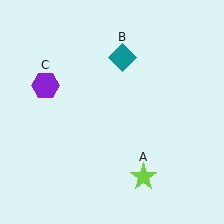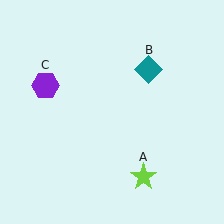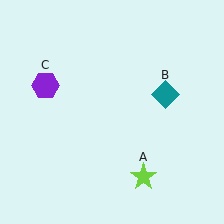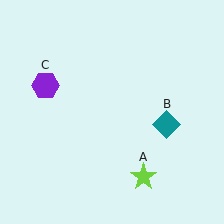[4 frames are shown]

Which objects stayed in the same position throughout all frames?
Lime star (object A) and purple hexagon (object C) remained stationary.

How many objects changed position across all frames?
1 object changed position: teal diamond (object B).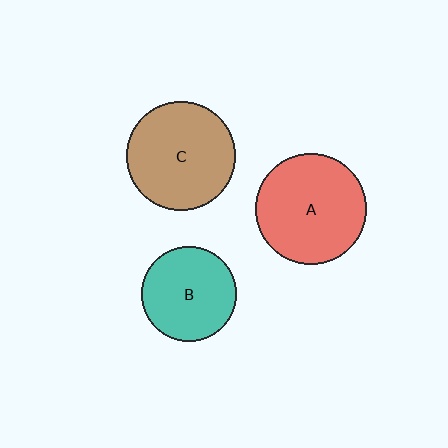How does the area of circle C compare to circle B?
Approximately 1.3 times.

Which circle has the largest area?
Circle A (red).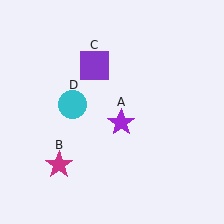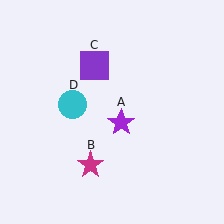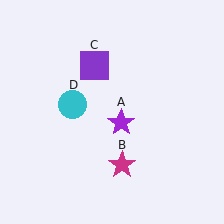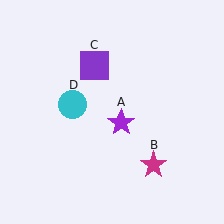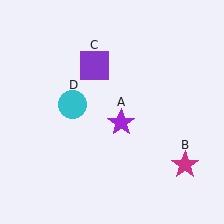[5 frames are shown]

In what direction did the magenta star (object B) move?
The magenta star (object B) moved right.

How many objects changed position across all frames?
1 object changed position: magenta star (object B).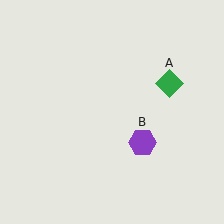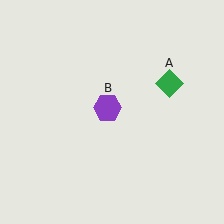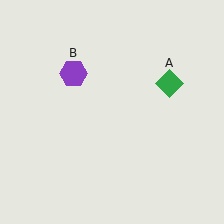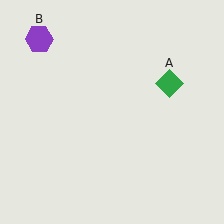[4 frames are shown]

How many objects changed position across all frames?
1 object changed position: purple hexagon (object B).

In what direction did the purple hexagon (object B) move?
The purple hexagon (object B) moved up and to the left.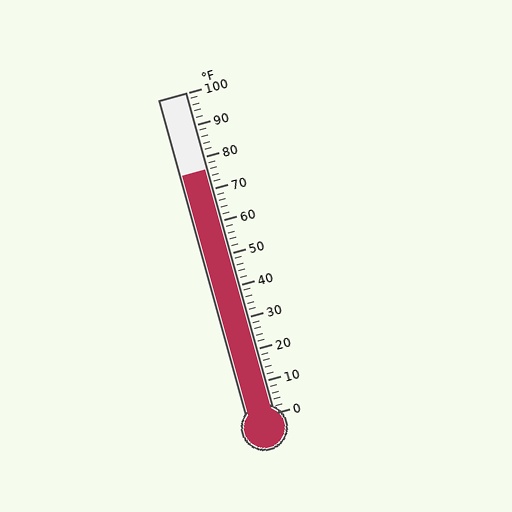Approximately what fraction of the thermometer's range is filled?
The thermometer is filled to approximately 75% of its range.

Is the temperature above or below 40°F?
The temperature is above 40°F.